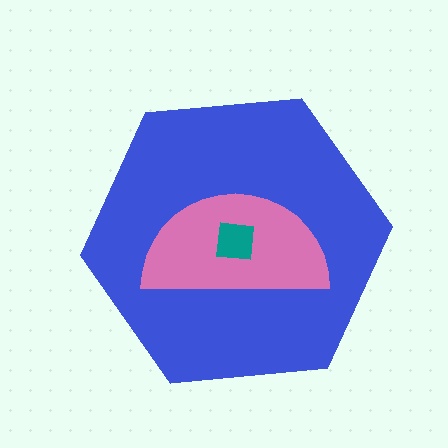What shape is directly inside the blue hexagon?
The pink semicircle.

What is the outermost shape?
The blue hexagon.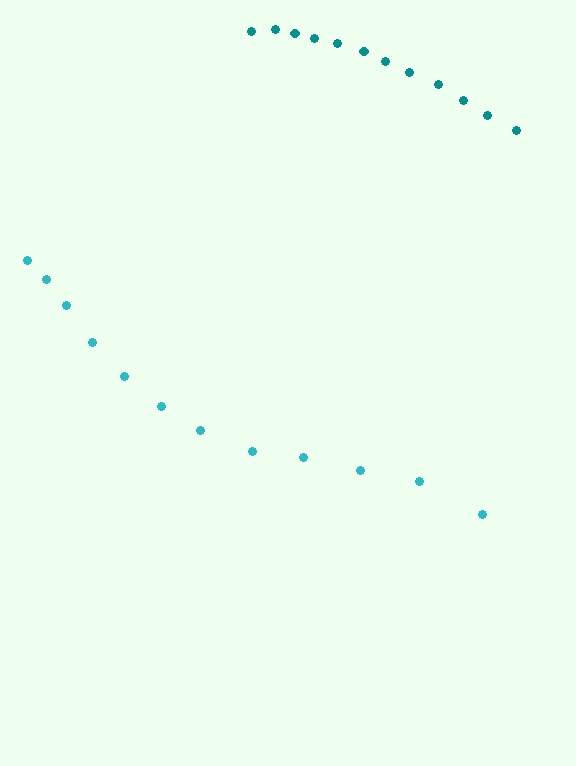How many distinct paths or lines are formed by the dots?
There are 2 distinct paths.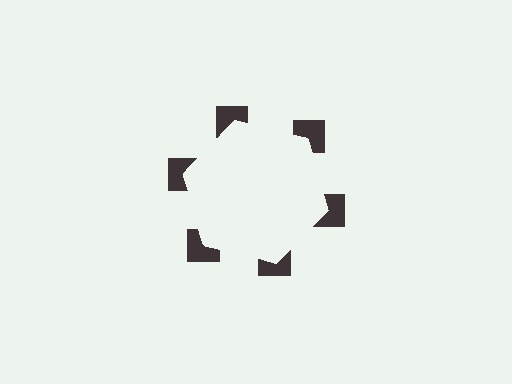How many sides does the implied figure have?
6 sides.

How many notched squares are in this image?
There are 6 — one at each vertex of the illusory hexagon.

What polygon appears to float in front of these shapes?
An illusory hexagon — its edges are inferred from the aligned wedge cuts in the notched squares, not physically drawn.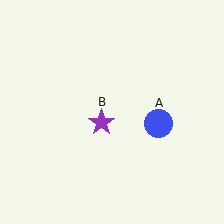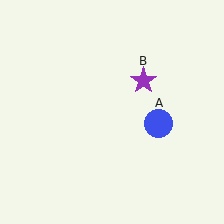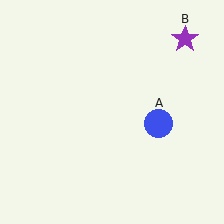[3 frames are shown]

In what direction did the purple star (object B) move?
The purple star (object B) moved up and to the right.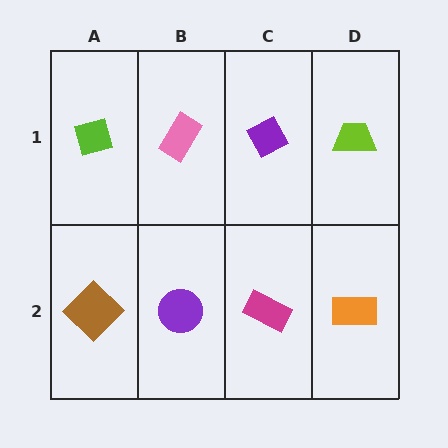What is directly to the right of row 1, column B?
A purple diamond.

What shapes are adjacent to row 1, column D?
An orange rectangle (row 2, column D), a purple diamond (row 1, column C).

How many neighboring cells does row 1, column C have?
3.